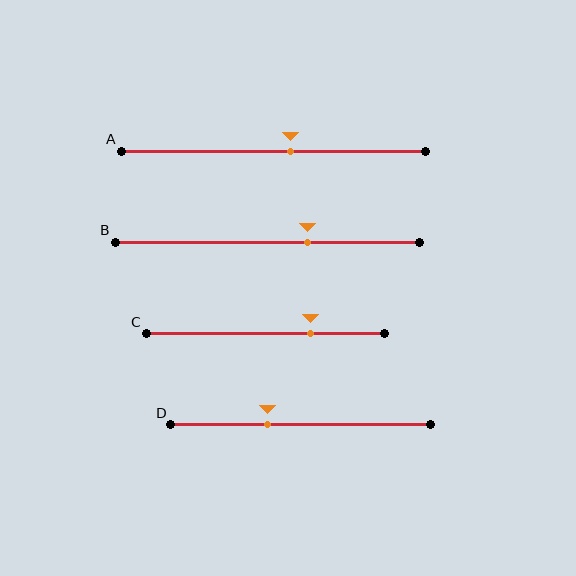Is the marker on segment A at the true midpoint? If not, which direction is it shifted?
No, the marker on segment A is shifted to the right by about 6% of the segment length.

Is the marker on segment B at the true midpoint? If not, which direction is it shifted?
No, the marker on segment B is shifted to the right by about 13% of the segment length.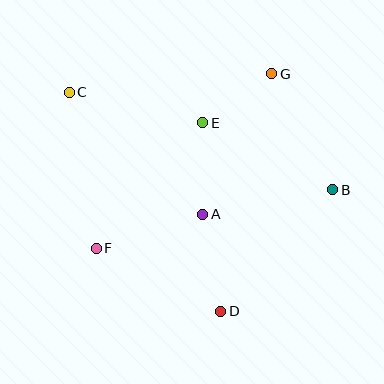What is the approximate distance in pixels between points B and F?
The distance between B and F is approximately 244 pixels.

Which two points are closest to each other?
Points E and G are closest to each other.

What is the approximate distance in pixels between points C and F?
The distance between C and F is approximately 158 pixels.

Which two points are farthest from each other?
Points B and C are farthest from each other.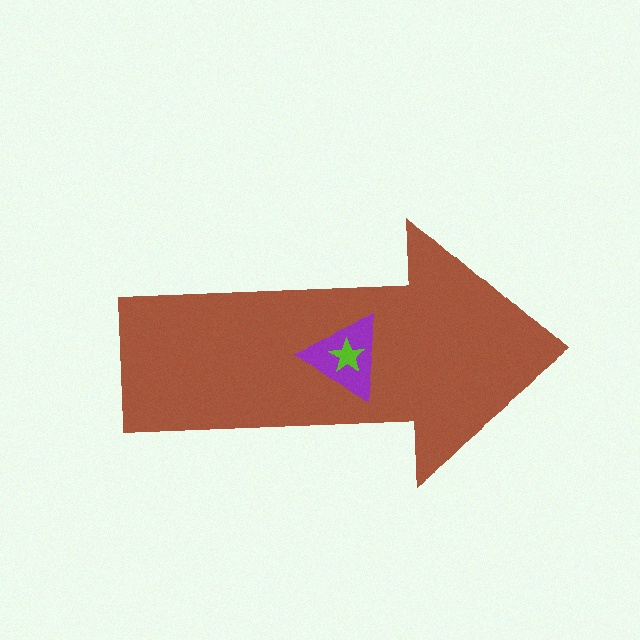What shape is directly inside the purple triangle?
The lime star.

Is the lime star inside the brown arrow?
Yes.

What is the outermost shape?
The brown arrow.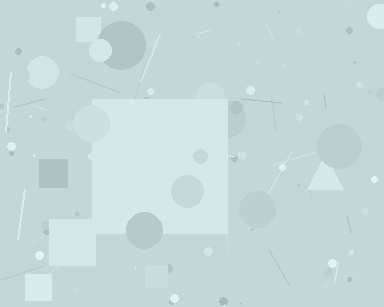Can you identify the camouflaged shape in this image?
The camouflaged shape is a square.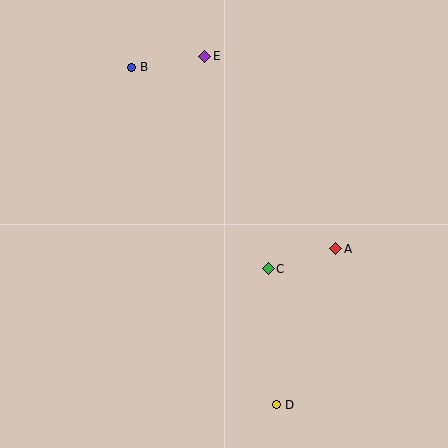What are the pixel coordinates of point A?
Point A is at (336, 249).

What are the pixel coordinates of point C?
Point C is at (268, 269).